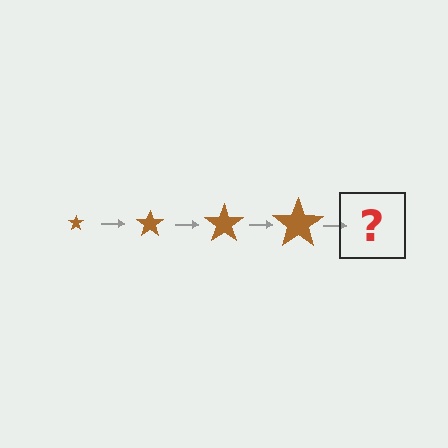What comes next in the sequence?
The next element should be a brown star, larger than the previous one.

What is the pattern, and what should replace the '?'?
The pattern is that the star gets progressively larger each step. The '?' should be a brown star, larger than the previous one.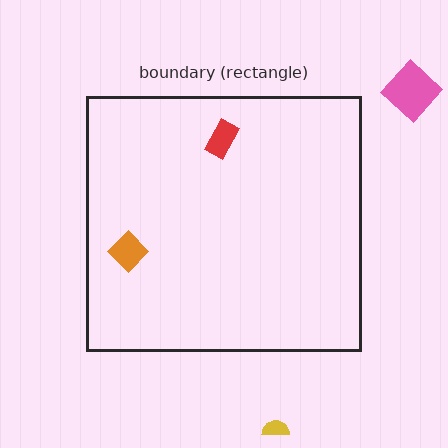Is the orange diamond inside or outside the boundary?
Inside.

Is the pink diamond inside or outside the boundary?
Outside.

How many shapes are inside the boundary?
2 inside, 2 outside.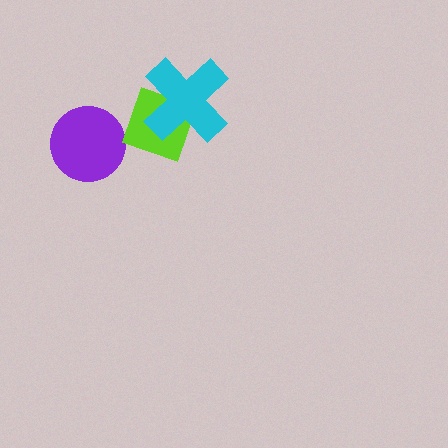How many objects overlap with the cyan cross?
1 object overlaps with the cyan cross.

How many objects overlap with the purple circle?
0 objects overlap with the purple circle.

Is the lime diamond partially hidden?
Yes, it is partially covered by another shape.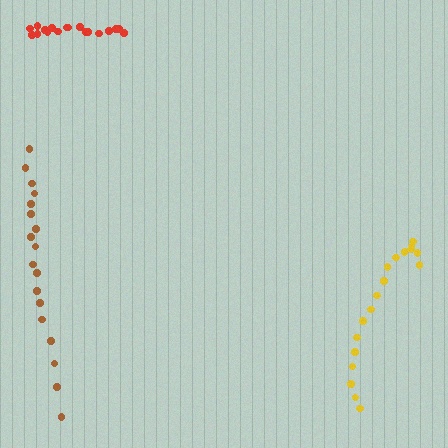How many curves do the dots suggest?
There are 3 distinct paths.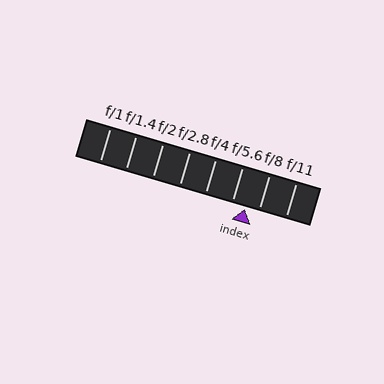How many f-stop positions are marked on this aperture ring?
There are 8 f-stop positions marked.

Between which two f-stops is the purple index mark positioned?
The index mark is between f/5.6 and f/8.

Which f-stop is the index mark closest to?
The index mark is closest to f/5.6.